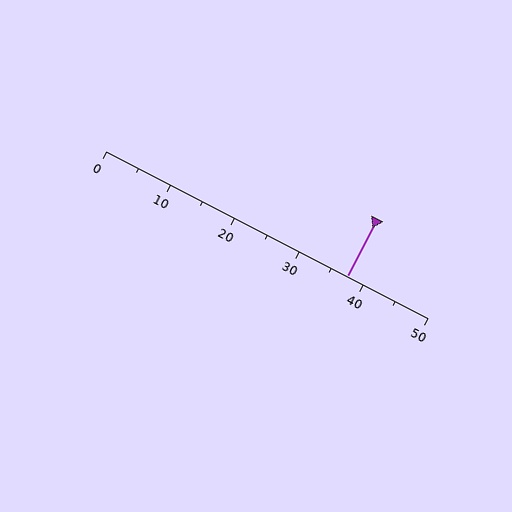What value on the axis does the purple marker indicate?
The marker indicates approximately 37.5.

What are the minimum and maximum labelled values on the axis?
The axis runs from 0 to 50.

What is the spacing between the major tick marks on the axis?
The major ticks are spaced 10 apart.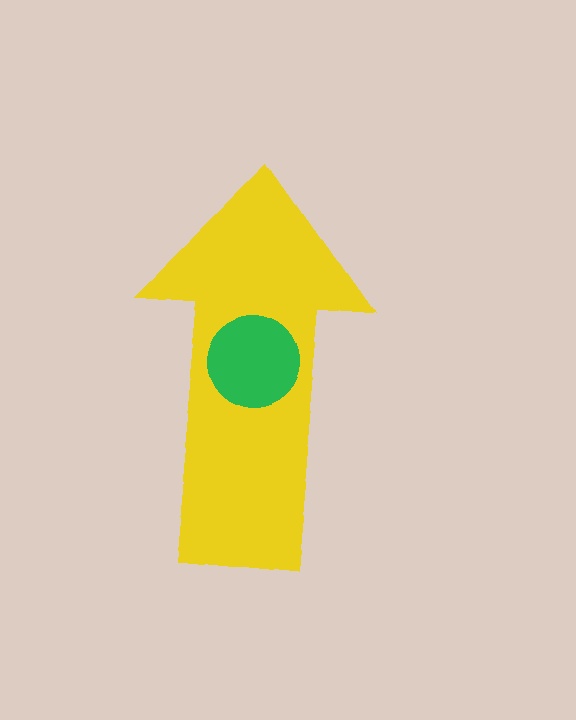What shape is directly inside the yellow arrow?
The green circle.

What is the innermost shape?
The green circle.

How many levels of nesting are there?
2.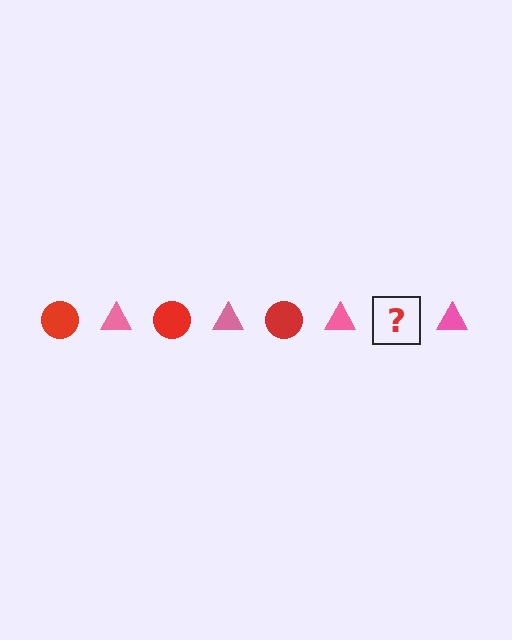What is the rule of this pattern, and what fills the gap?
The rule is that the pattern alternates between red circle and pink triangle. The gap should be filled with a red circle.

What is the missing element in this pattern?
The missing element is a red circle.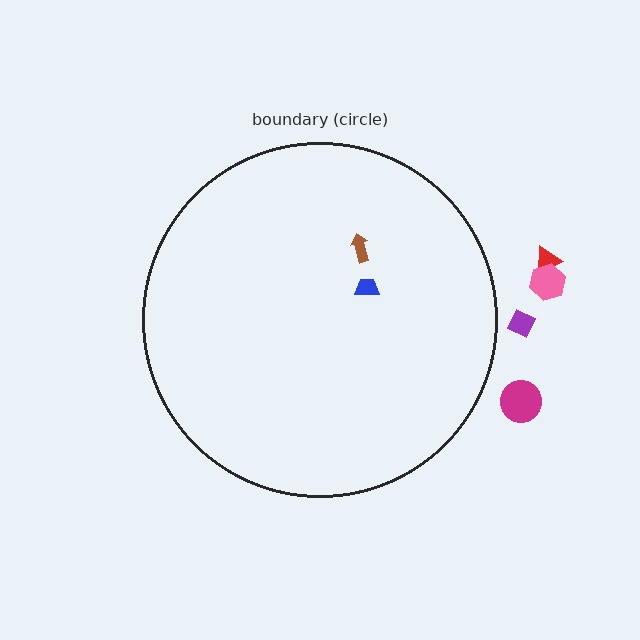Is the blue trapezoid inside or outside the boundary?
Inside.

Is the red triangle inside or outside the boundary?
Outside.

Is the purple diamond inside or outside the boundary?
Outside.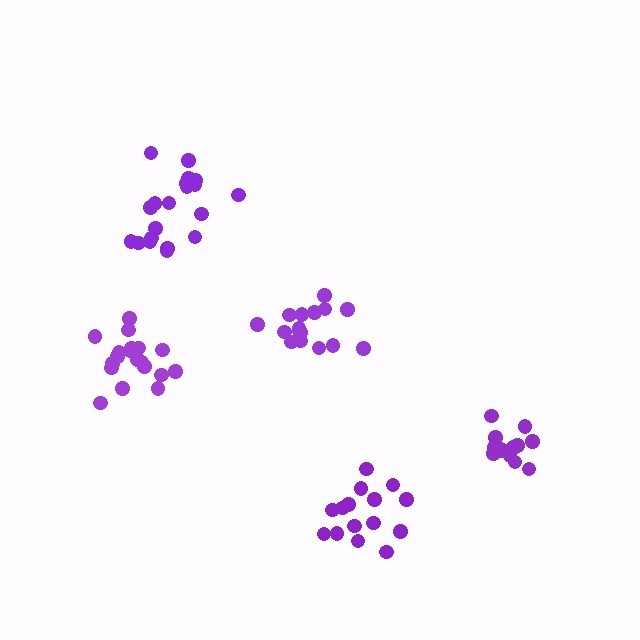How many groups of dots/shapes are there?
There are 5 groups.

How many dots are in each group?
Group 1: 14 dots, Group 2: 20 dots, Group 3: 19 dots, Group 4: 15 dots, Group 5: 16 dots (84 total).